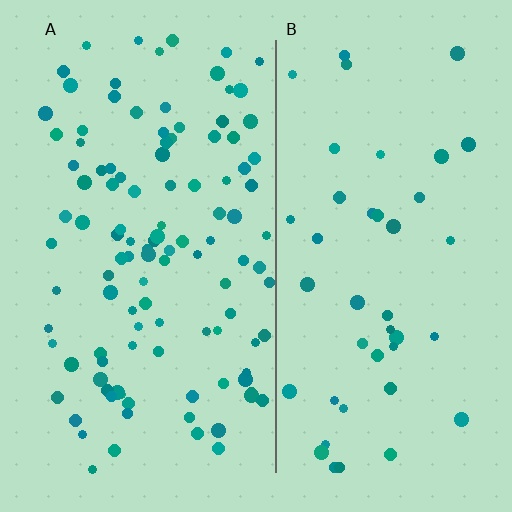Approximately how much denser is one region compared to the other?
Approximately 2.6× — region A over region B.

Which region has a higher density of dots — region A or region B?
A (the left).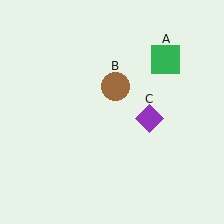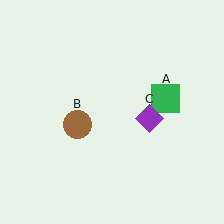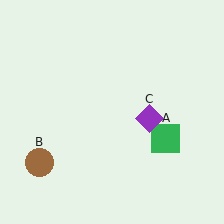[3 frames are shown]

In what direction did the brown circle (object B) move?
The brown circle (object B) moved down and to the left.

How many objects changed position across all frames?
2 objects changed position: green square (object A), brown circle (object B).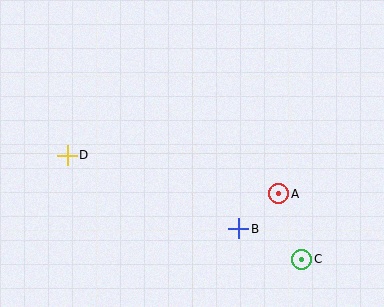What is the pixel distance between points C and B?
The distance between C and B is 70 pixels.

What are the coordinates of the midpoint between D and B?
The midpoint between D and B is at (153, 192).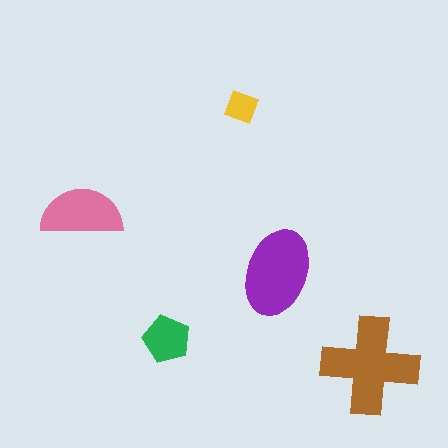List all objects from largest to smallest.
The brown cross, the purple ellipse, the pink semicircle, the green pentagon, the yellow square.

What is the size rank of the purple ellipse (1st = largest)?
2nd.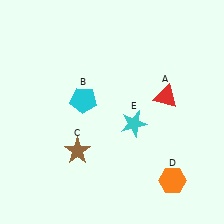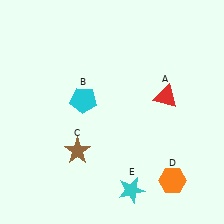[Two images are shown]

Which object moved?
The cyan star (E) moved down.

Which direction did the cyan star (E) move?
The cyan star (E) moved down.